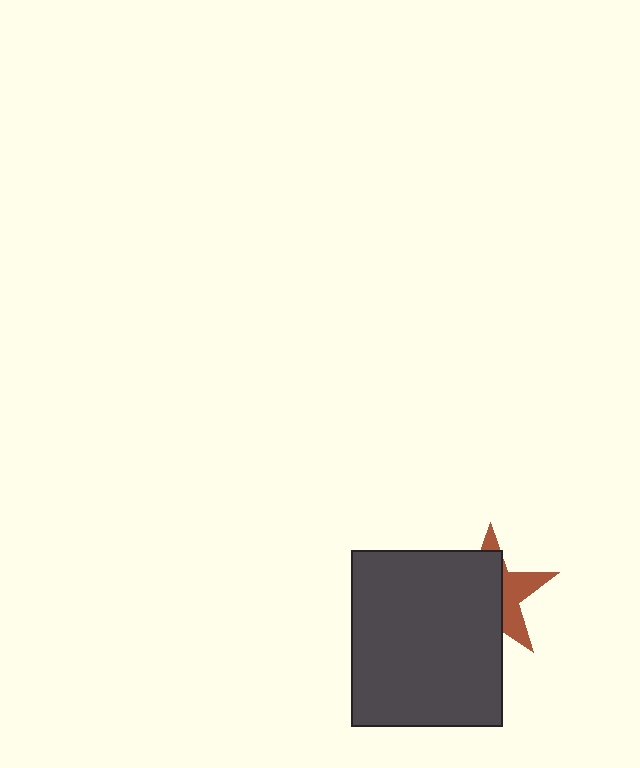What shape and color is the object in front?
The object in front is a dark gray rectangle.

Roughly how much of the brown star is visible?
A small part of it is visible (roughly 37%).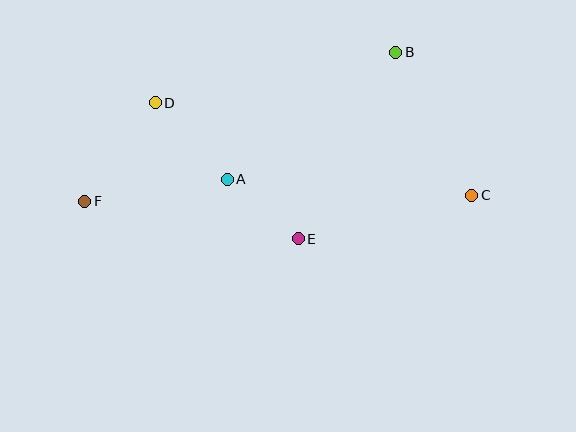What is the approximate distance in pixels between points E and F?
The distance between E and F is approximately 217 pixels.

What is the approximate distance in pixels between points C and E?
The distance between C and E is approximately 179 pixels.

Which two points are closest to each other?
Points A and E are closest to each other.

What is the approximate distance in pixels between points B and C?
The distance between B and C is approximately 162 pixels.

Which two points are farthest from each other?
Points C and F are farthest from each other.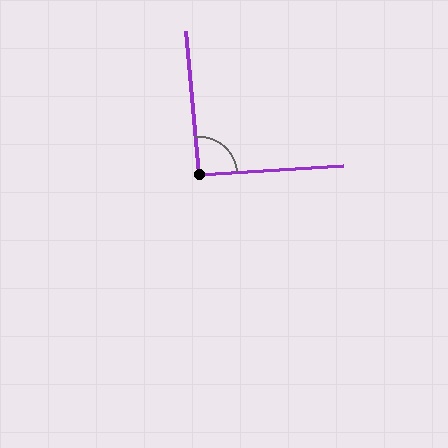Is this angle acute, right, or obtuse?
It is approximately a right angle.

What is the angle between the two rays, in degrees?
Approximately 92 degrees.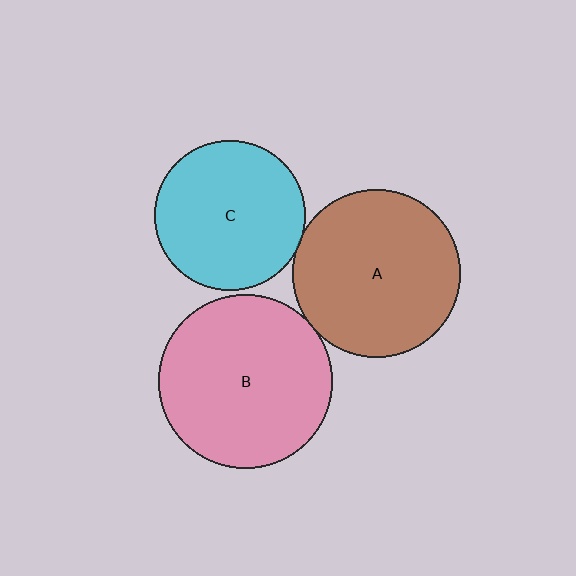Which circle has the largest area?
Circle B (pink).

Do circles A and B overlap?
Yes.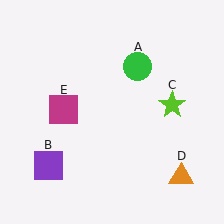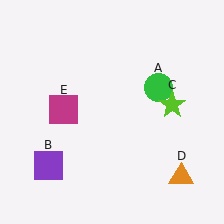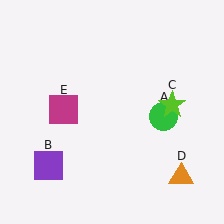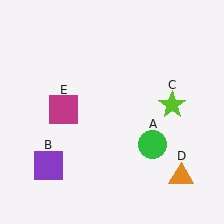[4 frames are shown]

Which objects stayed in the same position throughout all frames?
Purple square (object B) and lime star (object C) and orange triangle (object D) and magenta square (object E) remained stationary.